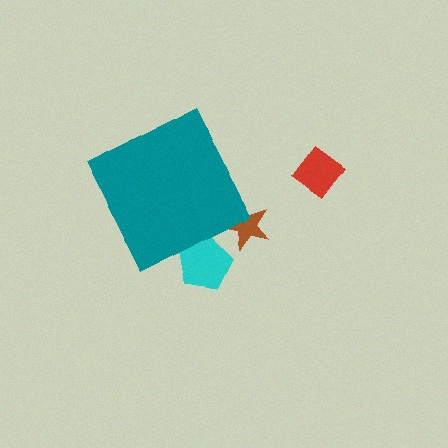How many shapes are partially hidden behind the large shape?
2 shapes are partially hidden.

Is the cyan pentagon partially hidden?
Yes, the cyan pentagon is partially hidden behind the teal diamond.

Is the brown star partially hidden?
Yes, the brown star is partially hidden behind the teal diamond.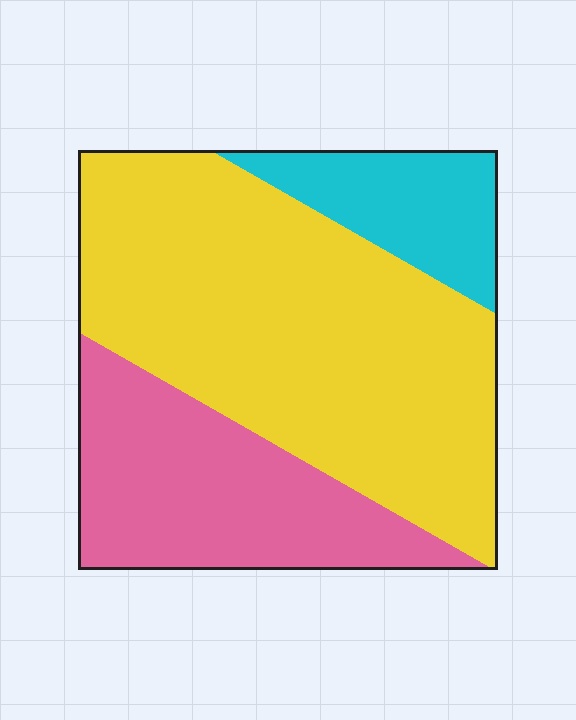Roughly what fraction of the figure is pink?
Pink covers about 30% of the figure.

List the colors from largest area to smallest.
From largest to smallest: yellow, pink, cyan.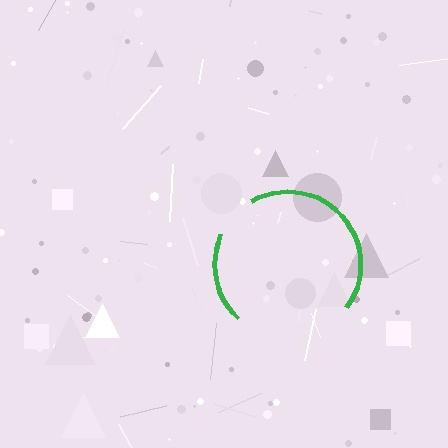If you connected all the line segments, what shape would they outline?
They would outline a circle.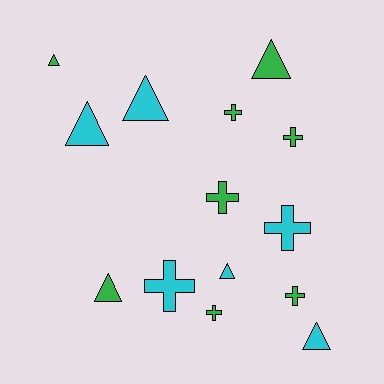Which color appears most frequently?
Green, with 8 objects.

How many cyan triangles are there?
There are 4 cyan triangles.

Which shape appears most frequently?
Triangle, with 7 objects.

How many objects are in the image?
There are 14 objects.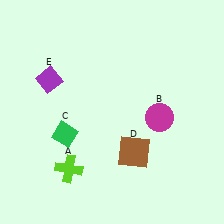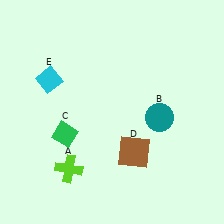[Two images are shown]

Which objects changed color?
B changed from magenta to teal. E changed from purple to cyan.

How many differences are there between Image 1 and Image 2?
There are 2 differences between the two images.